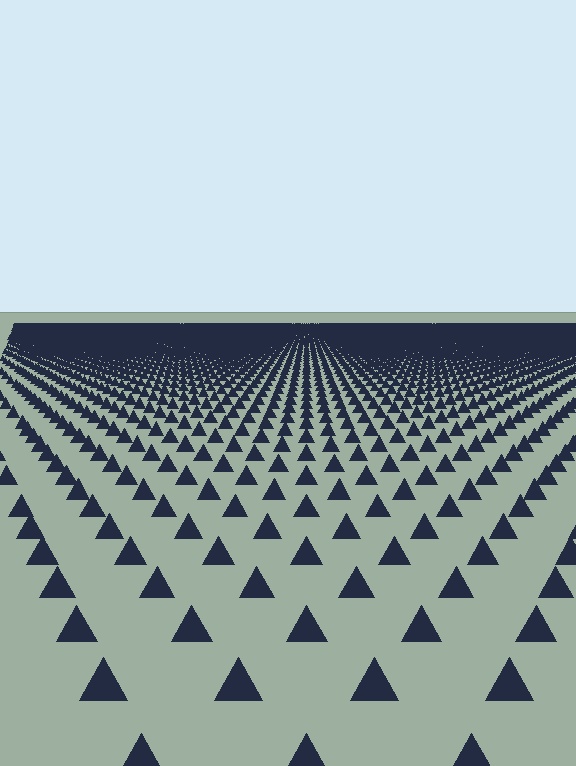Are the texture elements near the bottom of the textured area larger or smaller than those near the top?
Larger. Near the bottom, elements are closer to the viewer and appear at a bigger on-screen size.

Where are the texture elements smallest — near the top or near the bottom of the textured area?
Near the top.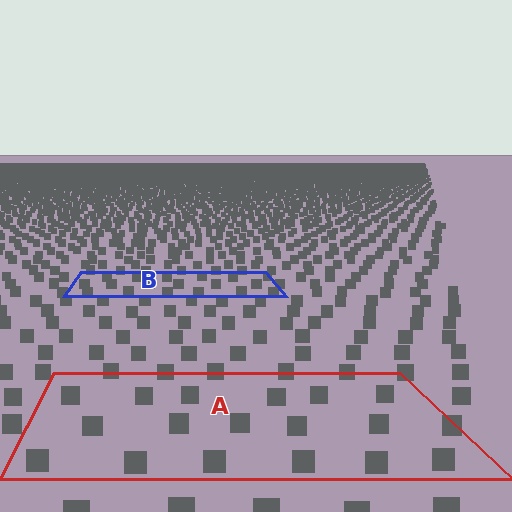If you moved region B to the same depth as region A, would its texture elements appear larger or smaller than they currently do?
They would appear larger. At a closer depth, the same texture elements are projected at a bigger on-screen size.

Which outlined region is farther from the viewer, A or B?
Region B is farther from the viewer — the texture elements inside it appear smaller and more densely packed.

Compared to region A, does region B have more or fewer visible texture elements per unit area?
Region B has more texture elements per unit area — they are packed more densely because it is farther away.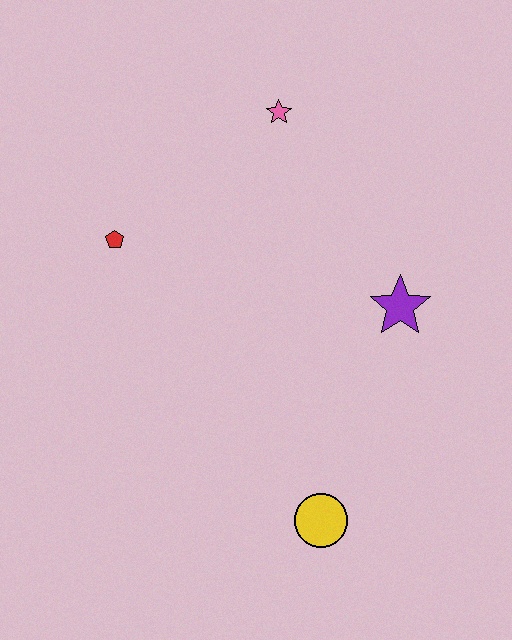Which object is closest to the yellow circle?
The purple star is closest to the yellow circle.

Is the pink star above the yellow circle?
Yes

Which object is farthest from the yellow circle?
The pink star is farthest from the yellow circle.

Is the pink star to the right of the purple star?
No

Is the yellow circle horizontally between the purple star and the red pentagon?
Yes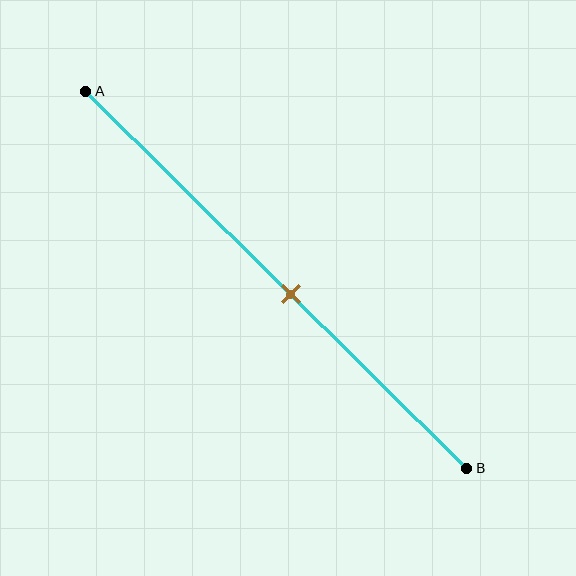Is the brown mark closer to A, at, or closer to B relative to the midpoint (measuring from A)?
The brown mark is closer to point B than the midpoint of segment AB.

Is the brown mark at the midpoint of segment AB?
No, the mark is at about 55% from A, not at the 50% midpoint.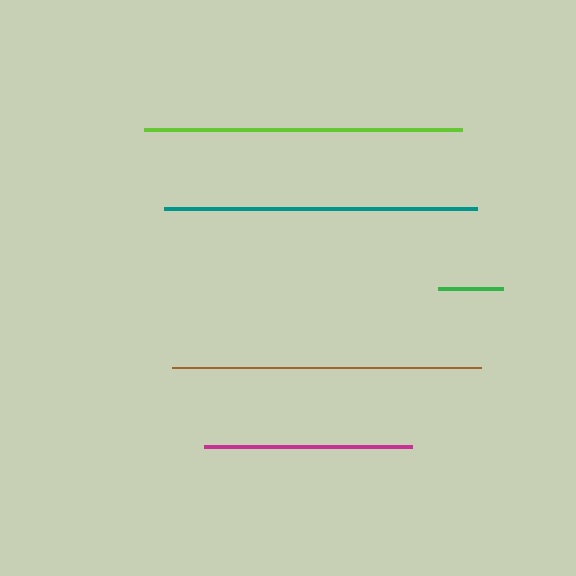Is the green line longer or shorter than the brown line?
The brown line is longer than the green line.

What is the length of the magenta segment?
The magenta segment is approximately 208 pixels long.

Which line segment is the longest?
The lime line is the longest at approximately 318 pixels.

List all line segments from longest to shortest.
From longest to shortest: lime, teal, brown, magenta, green.